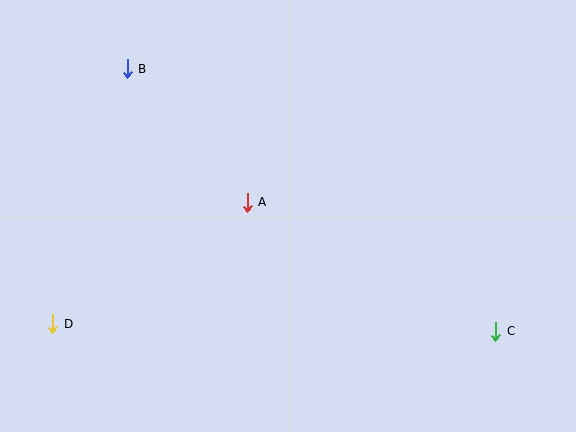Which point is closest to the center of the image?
Point A at (247, 202) is closest to the center.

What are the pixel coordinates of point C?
Point C is at (496, 331).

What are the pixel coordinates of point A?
Point A is at (247, 202).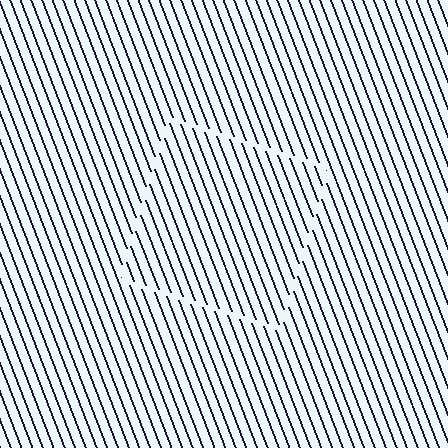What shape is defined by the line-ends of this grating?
An illusory square. The interior of the shape contains the same grating, shifted by half a period — the contour is defined by the phase discontinuity where line-ends from the inner and outer gratings abut.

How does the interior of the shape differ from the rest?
The interior of the shape contains the same grating, shifted by half a period — the contour is defined by the phase discontinuity where line-ends from the inner and outer gratings abut.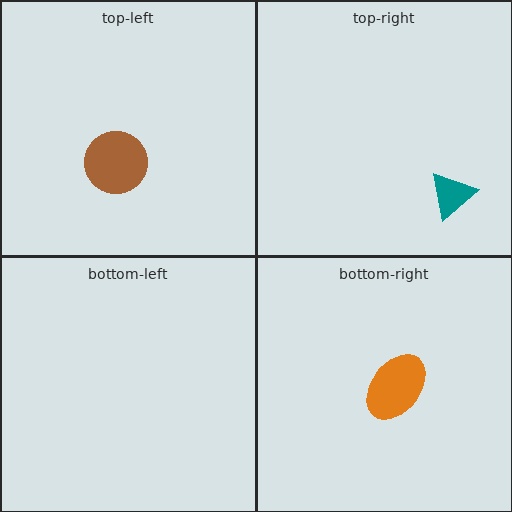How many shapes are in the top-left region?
1.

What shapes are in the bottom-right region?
The orange ellipse.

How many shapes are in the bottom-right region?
1.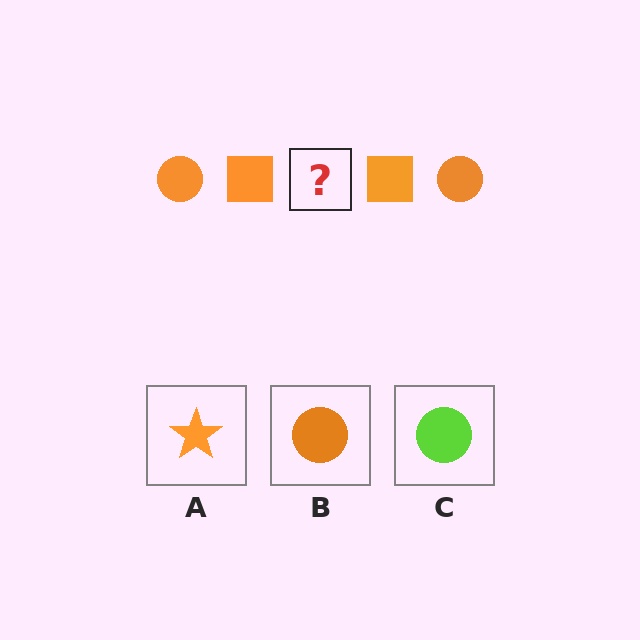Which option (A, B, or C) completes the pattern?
B.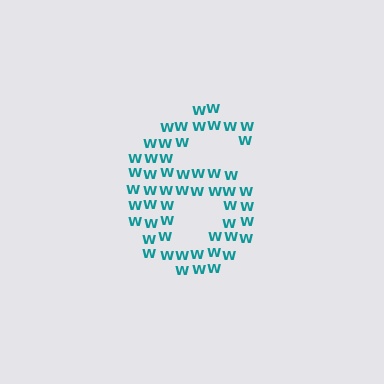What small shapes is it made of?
It is made of small letter W's.